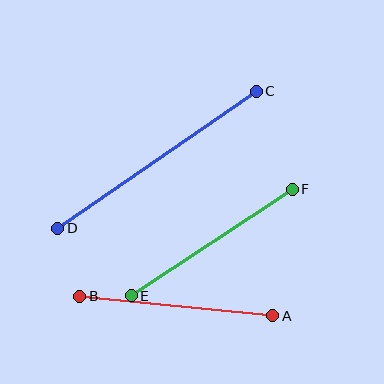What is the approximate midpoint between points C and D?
The midpoint is at approximately (157, 160) pixels.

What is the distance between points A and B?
The distance is approximately 194 pixels.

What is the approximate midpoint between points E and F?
The midpoint is at approximately (212, 243) pixels.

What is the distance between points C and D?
The distance is approximately 241 pixels.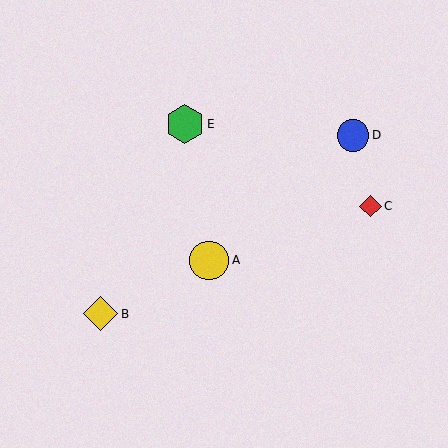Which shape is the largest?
The green hexagon (labeled E) is the largest.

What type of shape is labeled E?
Shape E is a green hexagon.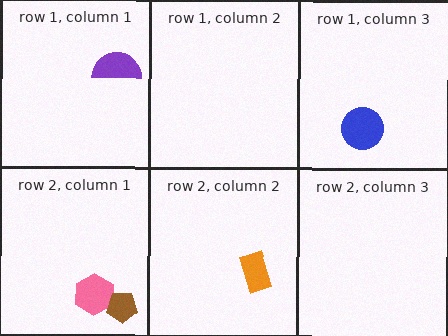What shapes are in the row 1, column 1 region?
The purple semicircle.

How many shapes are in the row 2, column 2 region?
1.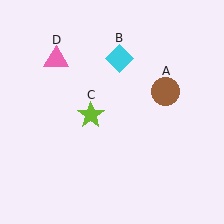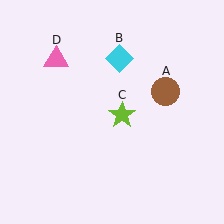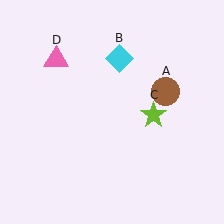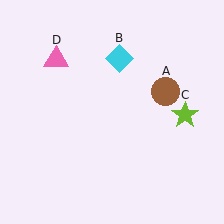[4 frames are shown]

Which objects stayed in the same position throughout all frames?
Brown circle (object A) and cyan diamond (object B) and pink triangle (object D) remained stationary.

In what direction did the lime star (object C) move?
The lime star (object C) moved right.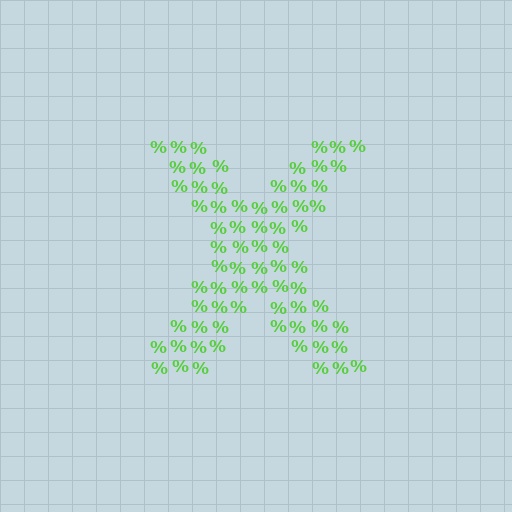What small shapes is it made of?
It is made of small percent signs.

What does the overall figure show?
The overall figure shows the letter X.